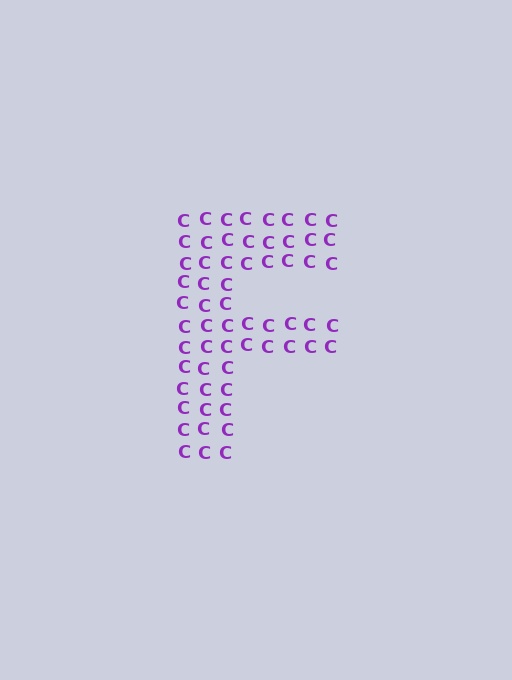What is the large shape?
The large shape is the letter F.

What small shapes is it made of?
It is made of small letter C's.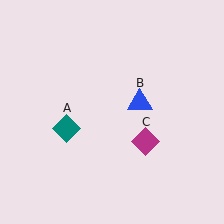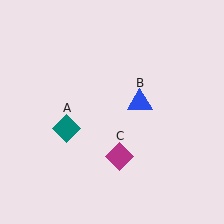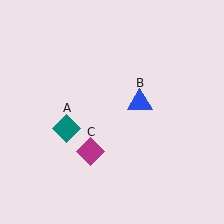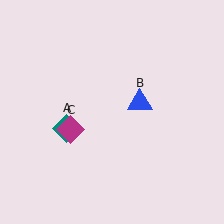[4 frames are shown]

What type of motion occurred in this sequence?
The magenta diamond (object C) rotated clockwise around the center of the scene.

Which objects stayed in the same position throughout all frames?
Teal diamond (object A) and blue triangle (object B) remained stationary.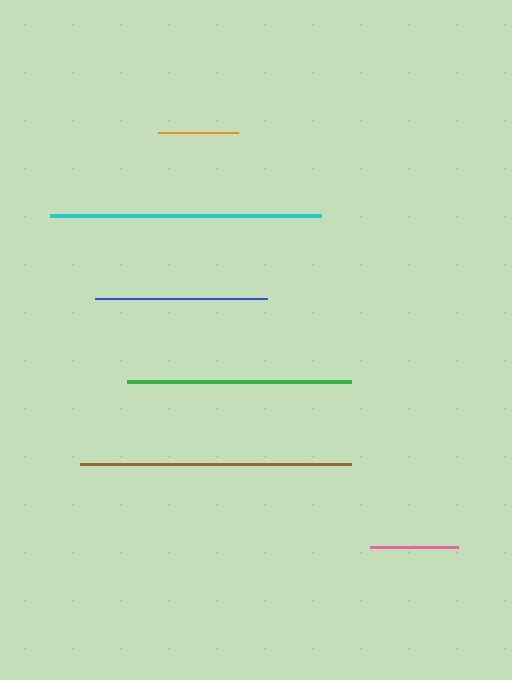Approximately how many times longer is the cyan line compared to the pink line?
The cyan line is approximately 3.1 times the length of the pink line.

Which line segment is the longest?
The brown line is the longest at approximately 271 pixels.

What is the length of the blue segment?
The blue segment is approximately 172 pixels long.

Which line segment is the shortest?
The orange line is the shortest at approximately 80 pixels.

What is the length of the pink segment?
The pink segment is approximately 88 pixels long.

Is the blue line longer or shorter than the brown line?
The brown line is longer than the blue line.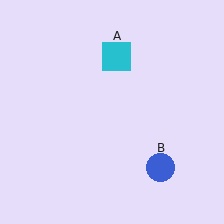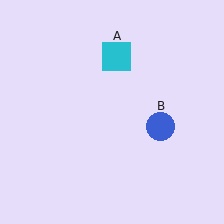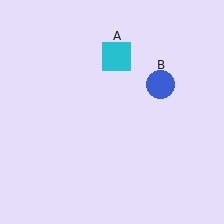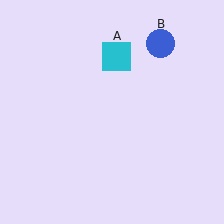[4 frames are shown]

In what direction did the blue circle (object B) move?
The blue circle (object B) moved up.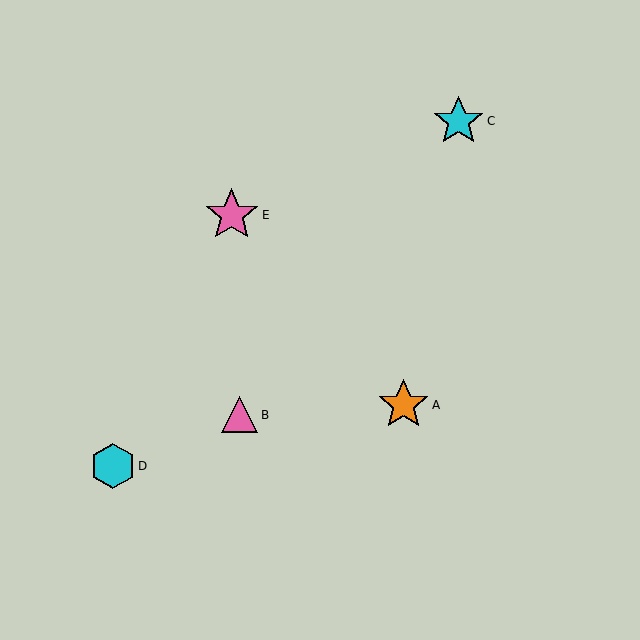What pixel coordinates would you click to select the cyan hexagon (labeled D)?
Click at (113, 466) to select the cyan hexagon D.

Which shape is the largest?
The pink star (labeled E) is the largest.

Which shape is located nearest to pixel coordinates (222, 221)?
The pink star (labeled E) at (232, 215) is nearest to that location.